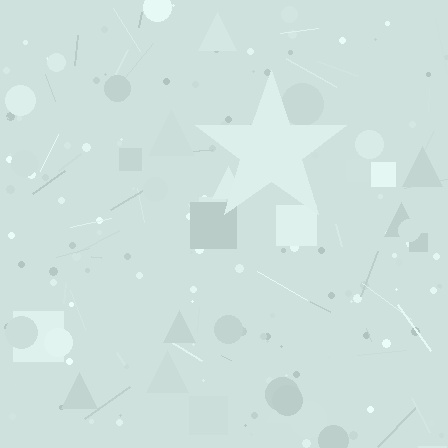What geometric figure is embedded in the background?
A star is embedded in the background.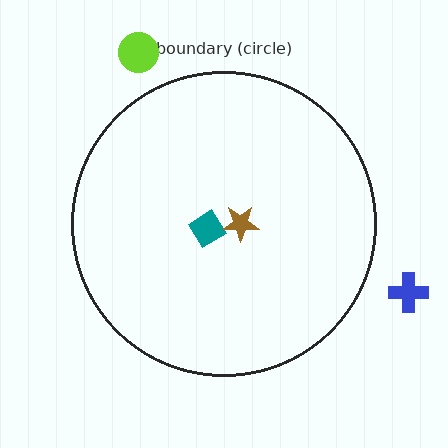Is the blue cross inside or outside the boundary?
Outside.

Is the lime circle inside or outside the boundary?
Outside.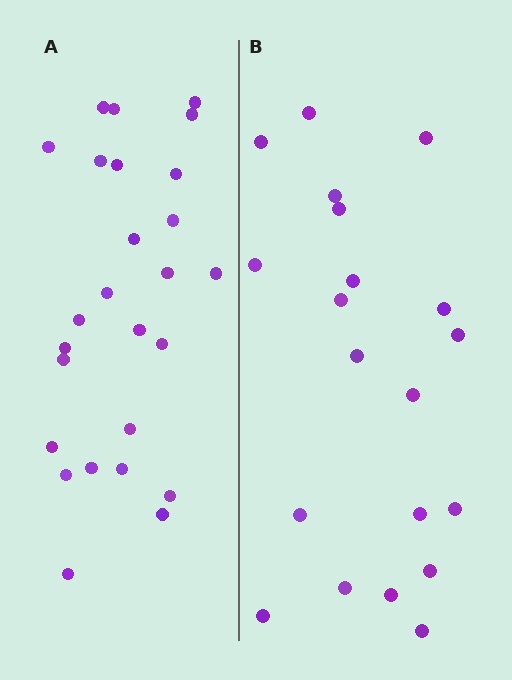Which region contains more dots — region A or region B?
Region A (the left region) has more dots.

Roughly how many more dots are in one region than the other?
Region A has about 6 more dots than region B.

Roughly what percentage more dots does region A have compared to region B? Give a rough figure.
About 30% more.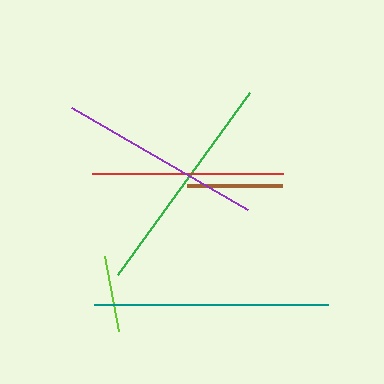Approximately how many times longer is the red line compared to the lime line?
The red line is approximately 2.5 times the length of the lime line.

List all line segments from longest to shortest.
From longest to shortest: teal, green, purple, red, brown, lime.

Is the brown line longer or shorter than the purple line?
The purple line is longer than the brown line.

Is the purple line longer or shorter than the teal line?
The teal line is longer than the purple line.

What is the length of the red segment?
The red segment is approximately 191 pixels long.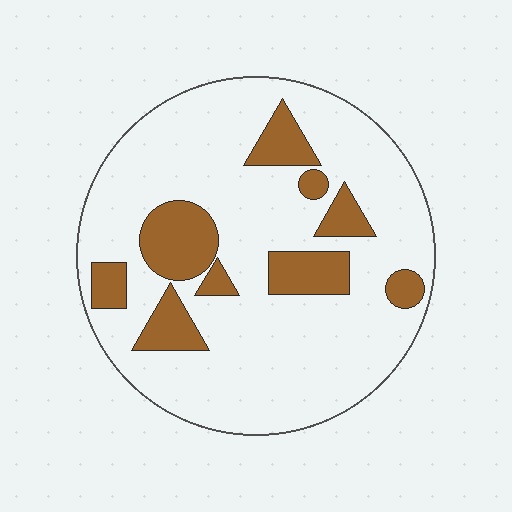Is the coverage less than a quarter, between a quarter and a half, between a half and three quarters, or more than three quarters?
Less than a quarter.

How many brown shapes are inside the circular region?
9.